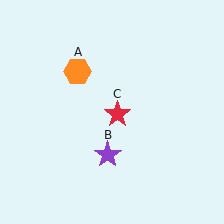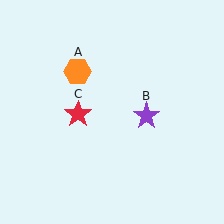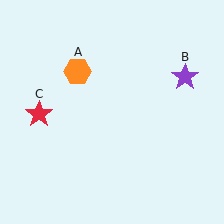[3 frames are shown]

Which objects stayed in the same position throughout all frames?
Orange hexagon (object A) remained stationary.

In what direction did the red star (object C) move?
The red star (object C) moved left.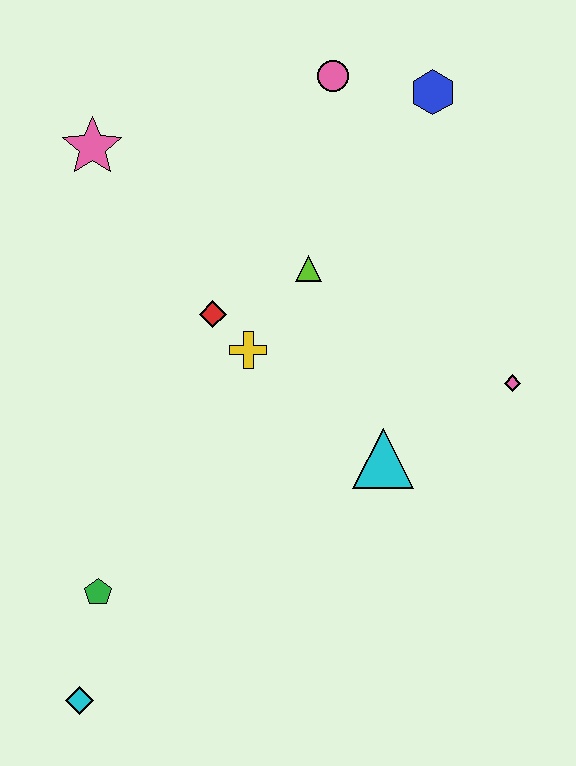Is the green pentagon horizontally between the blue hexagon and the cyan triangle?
No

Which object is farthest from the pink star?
The cyan diamond is farthest from the pink star.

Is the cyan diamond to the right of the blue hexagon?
No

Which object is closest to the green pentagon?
The cyan diamond is closest to the green pentagon.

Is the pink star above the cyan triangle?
Yes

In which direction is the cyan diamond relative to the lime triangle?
The cyan diamond is below the lime triangle.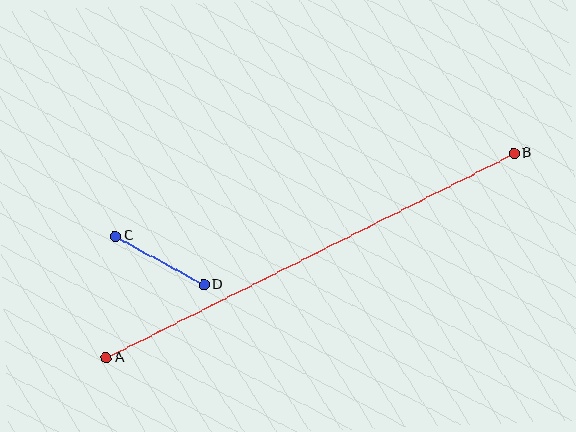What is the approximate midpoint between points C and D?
The midpoint is at approximately (160, 261) pixels.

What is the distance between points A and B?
The distance is approximately 456 pixels.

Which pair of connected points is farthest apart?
Points A and B are farthest apart.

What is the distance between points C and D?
The distance is approximately 101 pixels.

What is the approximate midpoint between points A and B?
The midpoint is at approximately (310, 255) pixels.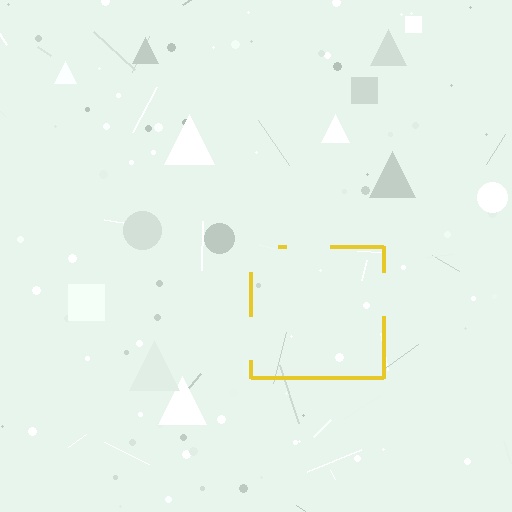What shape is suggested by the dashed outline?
The dashed outline suggests a square.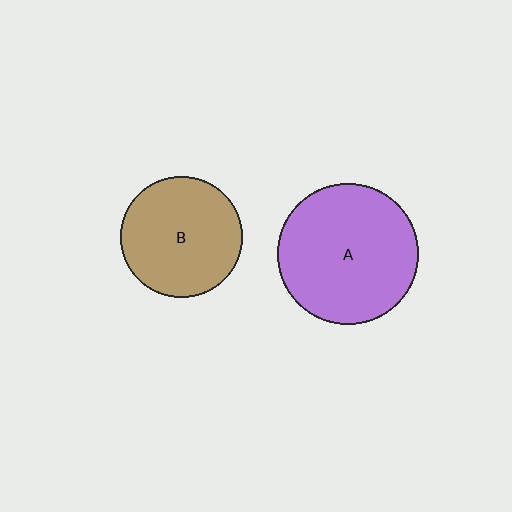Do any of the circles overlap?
No, none of the circles overlap.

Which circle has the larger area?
Circle A (purple).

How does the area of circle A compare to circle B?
Approximately 1.4 times.